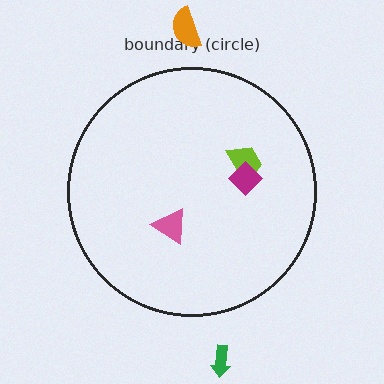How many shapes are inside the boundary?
3 inside, 2 outside.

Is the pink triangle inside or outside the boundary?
Inside.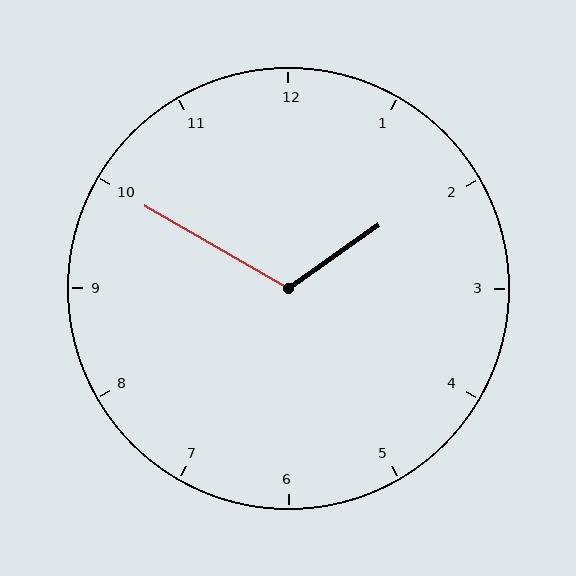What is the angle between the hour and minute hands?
Approximately 115 degrees.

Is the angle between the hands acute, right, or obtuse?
It is obtuse.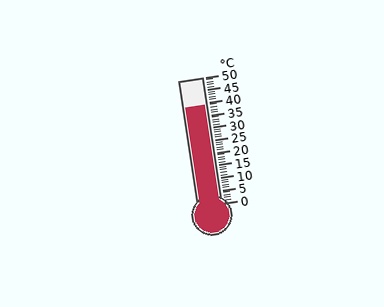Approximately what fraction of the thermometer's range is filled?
The thermometer is filled to approximately 80% of its range.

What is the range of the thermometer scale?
The thermometer scale ranges from 0°C to 50°C.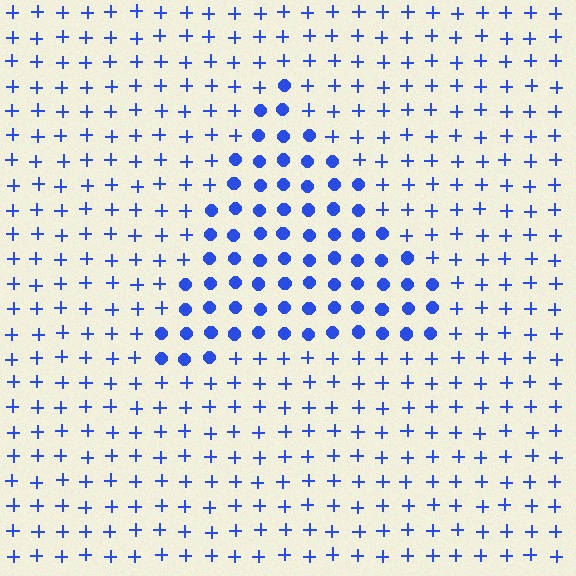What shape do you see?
I see a triangle.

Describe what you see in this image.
The image is filled with small blue elements arranged in a uniform grid. A triangle-shaped region contains circles, while the surrounding area contains plus signs. The boundary is defined purely by the change in element shape.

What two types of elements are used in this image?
The image uses circles inside the triangle region and plus signs outside it.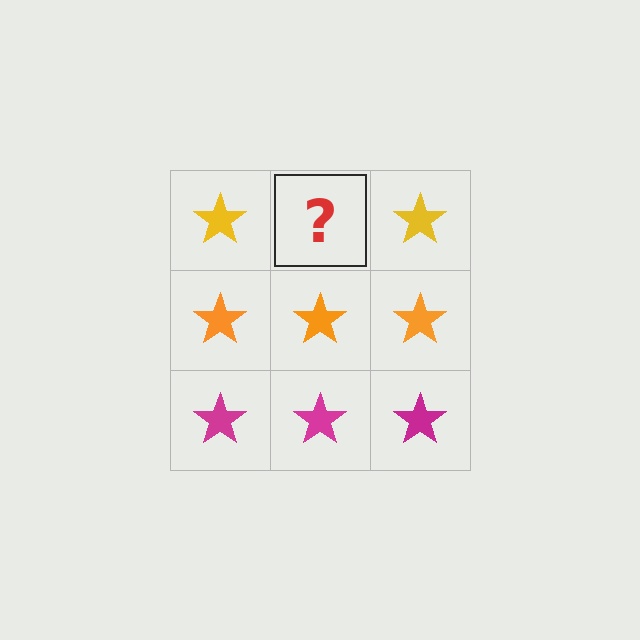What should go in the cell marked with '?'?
The missing cell should contain a yellow star.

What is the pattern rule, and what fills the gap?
The rule is that each row has a consistent color. The gap should be filled with a yellow star.